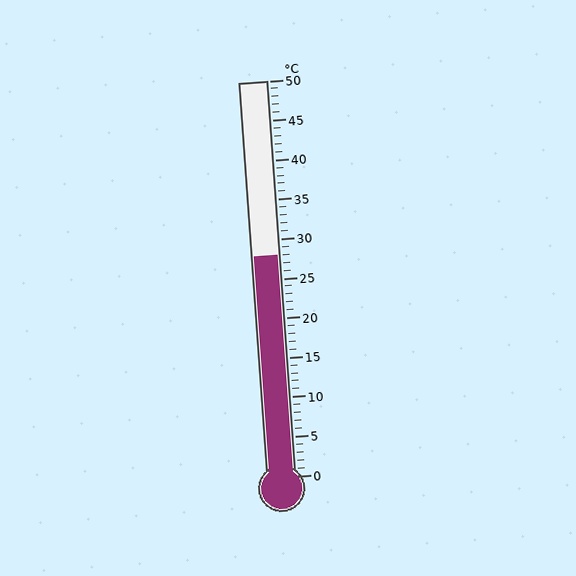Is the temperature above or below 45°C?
The temperature is below 45°C.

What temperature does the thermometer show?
The thermometer shows approximately 28°C.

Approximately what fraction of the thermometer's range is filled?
The thermometer is filled to approximately 55% of its range.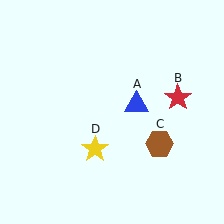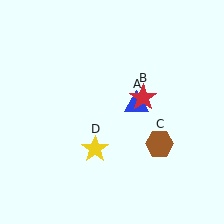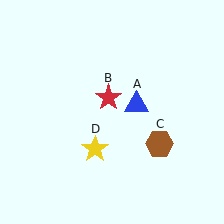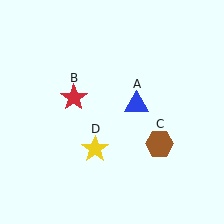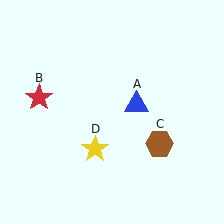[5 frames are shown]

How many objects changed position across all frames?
1 object changed position: red star (object B).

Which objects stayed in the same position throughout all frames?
Blue triangle (object A) and brown hexagon (object C) and yellow star (object D) remained stationary.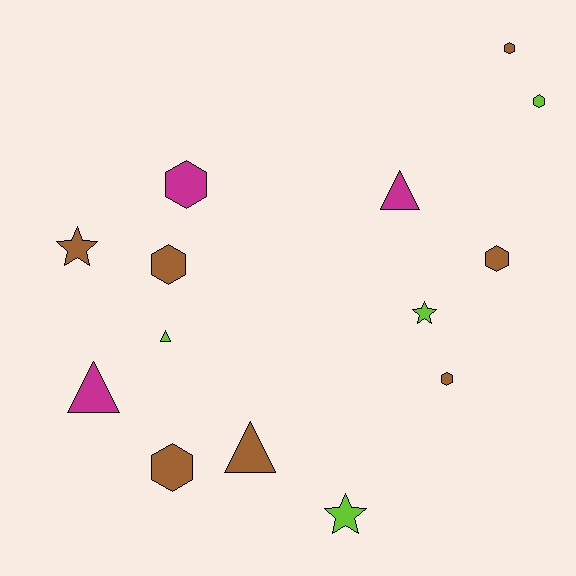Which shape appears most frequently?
Hexagon, with 7 objects.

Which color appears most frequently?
Brown, with 7 objects.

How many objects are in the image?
There are 14 objects.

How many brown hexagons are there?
There are 5 brown hexagons.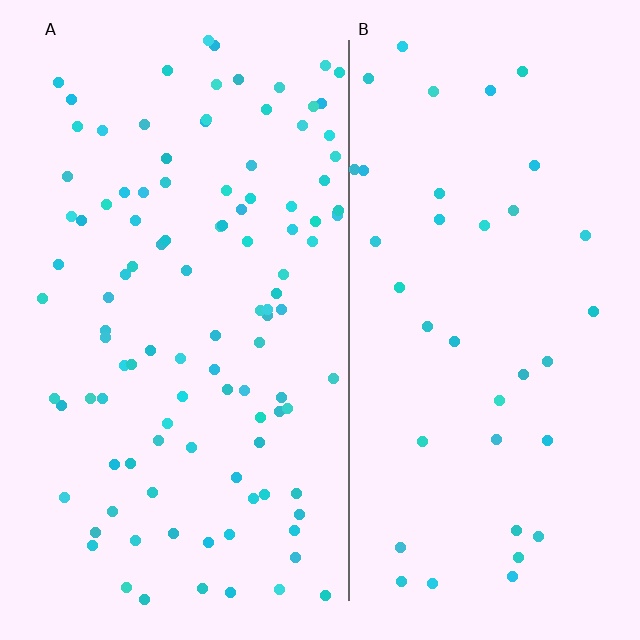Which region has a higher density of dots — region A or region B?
A (the left).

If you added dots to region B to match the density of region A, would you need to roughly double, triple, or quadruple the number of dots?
Approximately triple.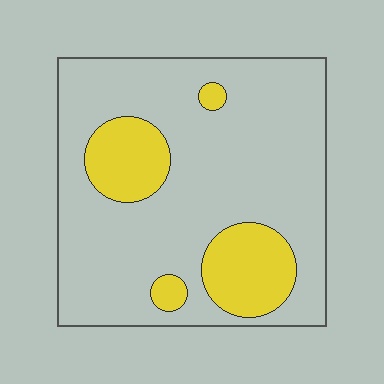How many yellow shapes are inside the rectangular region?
4.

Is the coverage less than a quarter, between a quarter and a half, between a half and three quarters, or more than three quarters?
Less than a quarter.